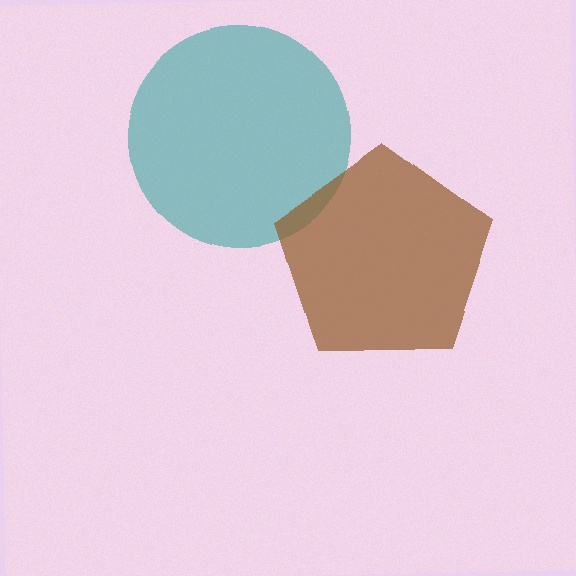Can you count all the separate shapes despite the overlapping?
Yes, there are 2 separate shapes.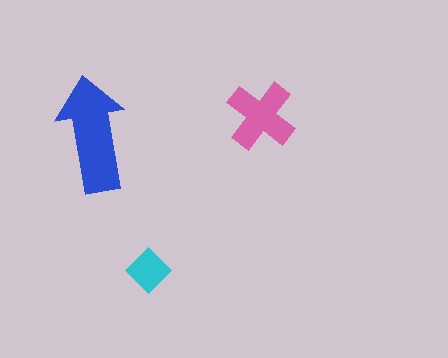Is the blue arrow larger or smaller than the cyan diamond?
Larger.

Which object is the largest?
The blue arrow.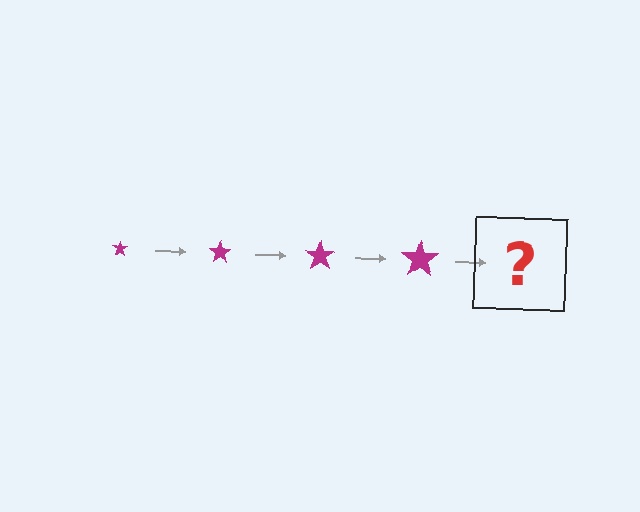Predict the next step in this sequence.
The next step is a magenta star, larger than the previous one.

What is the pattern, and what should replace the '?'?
The pattern is that the star gets progressively larger each step. The '?' should be a magenta star, larger than the previous one.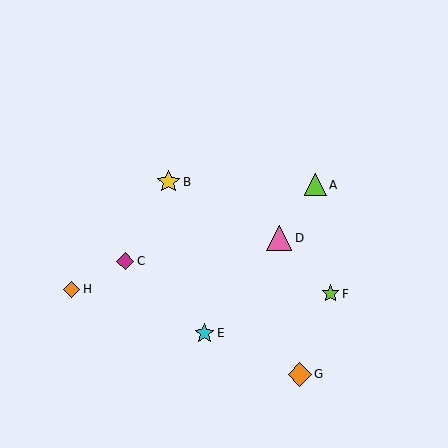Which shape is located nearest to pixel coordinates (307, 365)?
The orange diamond (labeled G) at (300, 374) is nearest to that location.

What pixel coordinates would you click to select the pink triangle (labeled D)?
Click at (279, 238) to select the pink triangle D.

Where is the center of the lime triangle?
The center of the lime triangle is at (315, 185).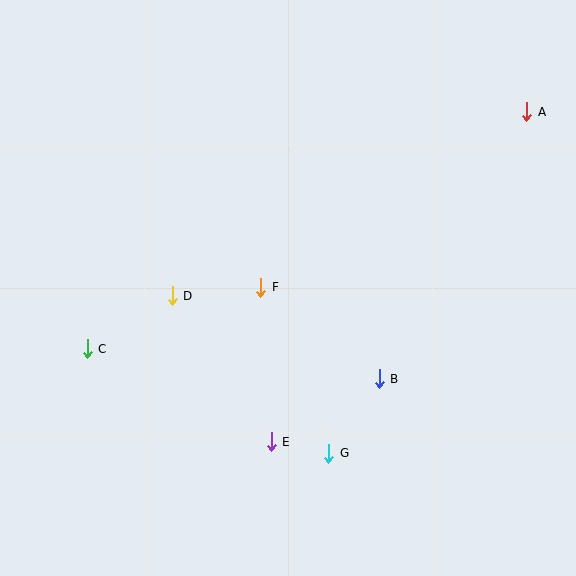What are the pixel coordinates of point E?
Point E is at (271, 442).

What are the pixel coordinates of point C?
Point C is at (87, 349).